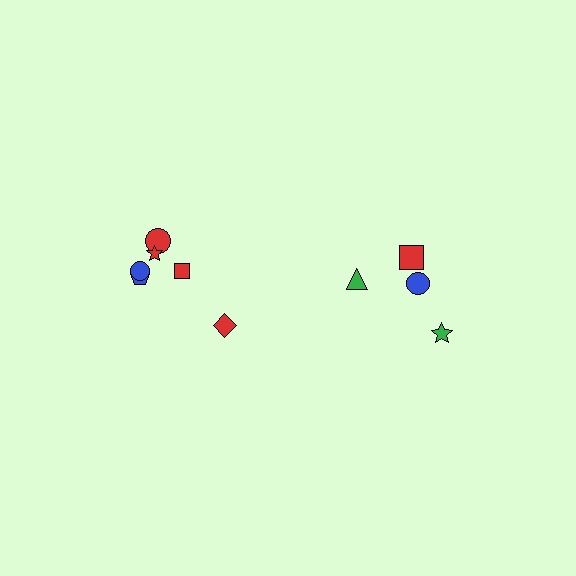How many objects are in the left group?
There are 6 objects.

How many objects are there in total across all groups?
There are 10 objects.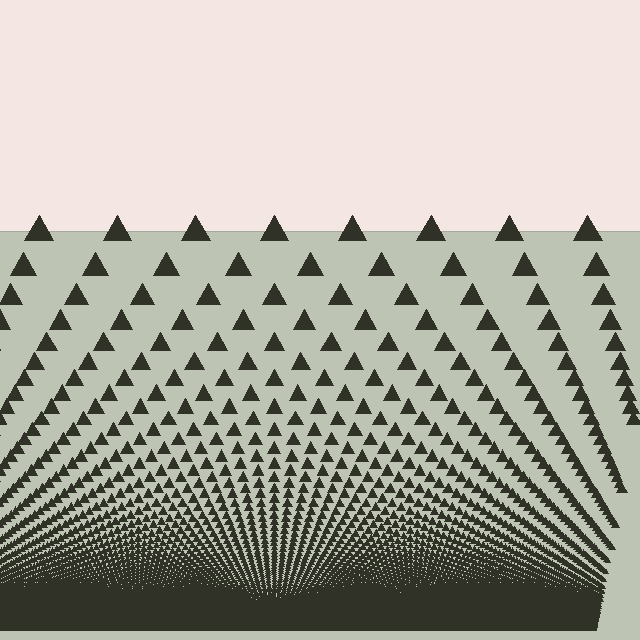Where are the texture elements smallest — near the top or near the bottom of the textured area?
Near the bottom.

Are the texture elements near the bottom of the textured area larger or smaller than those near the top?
Smaller. The gradient is inverted — elements near the bottom are smaller and denser.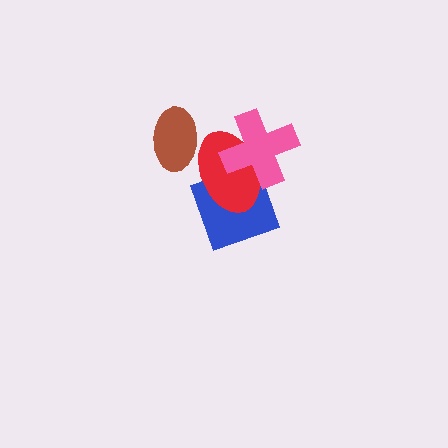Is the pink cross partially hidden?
No, no other shape covers it.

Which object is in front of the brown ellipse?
The red ellipse is in front of the brown ellipse.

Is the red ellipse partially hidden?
Yes, it is partially covered by another shape.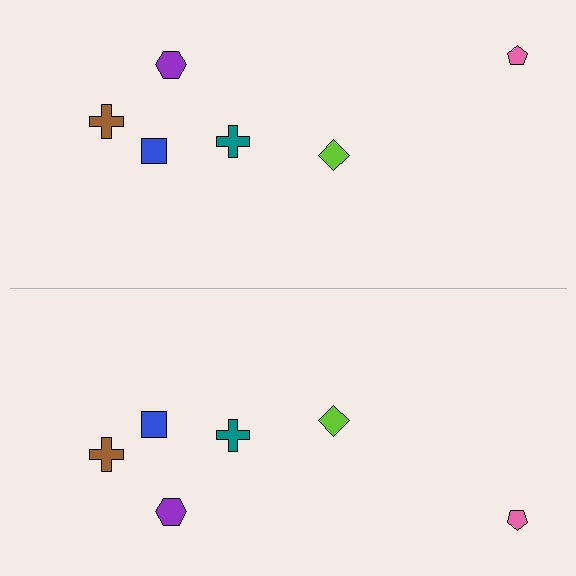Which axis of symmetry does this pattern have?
The pattern has a horizontal axis of symmetry running through the center of the image.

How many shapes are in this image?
There are 12 shapes in this image.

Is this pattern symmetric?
Yes, this pattern has bilateral (reflection) symmetry.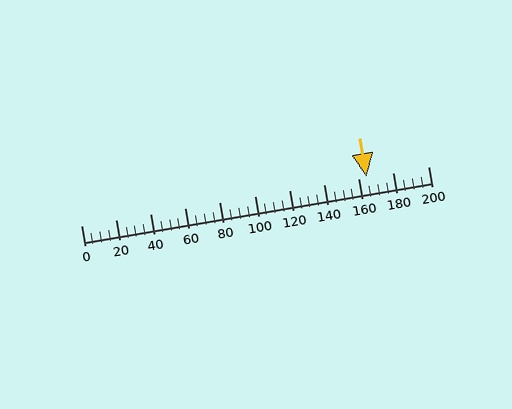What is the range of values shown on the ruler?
The ruler shows values from 0 to 200.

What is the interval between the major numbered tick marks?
The major tick marks are spaced 20 units apart.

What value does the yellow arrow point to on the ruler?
The yellow arrow points to approximately 164.